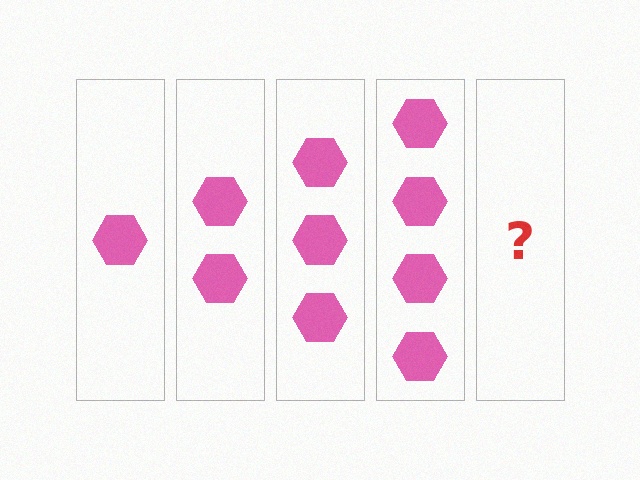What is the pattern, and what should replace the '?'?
The pattern is that each step adds one more hexagon. The '?' should be 5 hexagons.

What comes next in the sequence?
The next element should be 5 hexagons.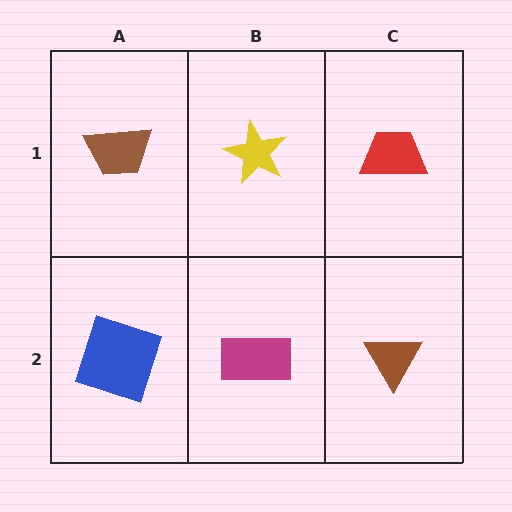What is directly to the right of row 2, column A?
A magenta rectangle.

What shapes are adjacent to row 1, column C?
A brown triangle (row 2, column C), a yellow star (row 1, column B).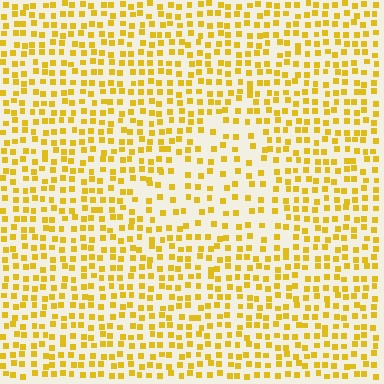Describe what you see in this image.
The image contains small yellow elements arranged at two different densities. A triangle-shaped region is visible where the elements are less densely packed than the surrounding area.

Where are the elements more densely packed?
The elements are more densely packed outside the triangle boundary.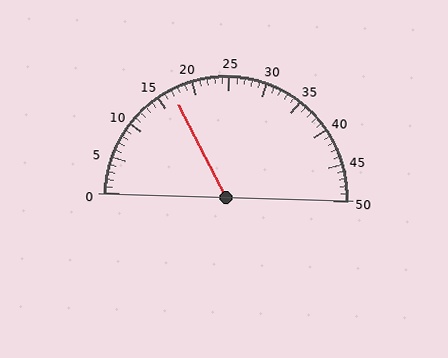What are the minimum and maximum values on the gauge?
The gauge ranges from 0 to 50.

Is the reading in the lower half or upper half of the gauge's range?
The reading is in the lower half of the range (0 to 50).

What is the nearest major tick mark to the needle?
The nearest major tick mark is 15.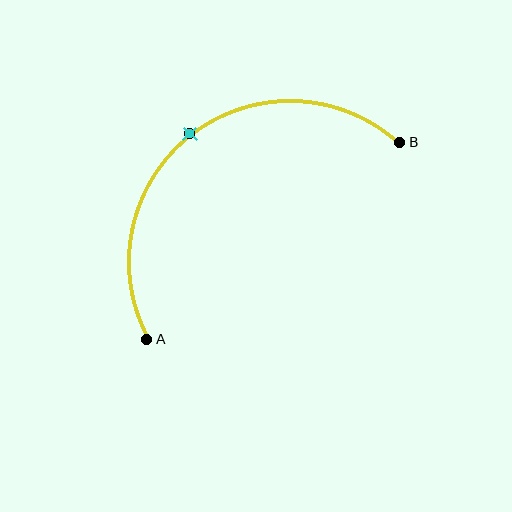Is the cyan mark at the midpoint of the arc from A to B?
Yes. The cyan mark lies on the arc at equal arc-length from both A and B — it is the arc midpoint.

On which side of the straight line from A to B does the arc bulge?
The arc bulges above and to the left of the straight line connecting A and B.